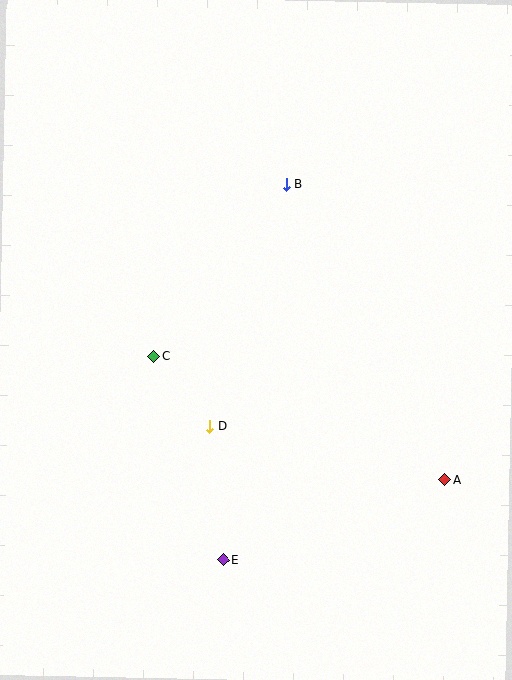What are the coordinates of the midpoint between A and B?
The midpoint between A and B is at (366, 332).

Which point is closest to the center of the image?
Point D at (210, 427) is closest to the center.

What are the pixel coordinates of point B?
Point B is at (286, 184).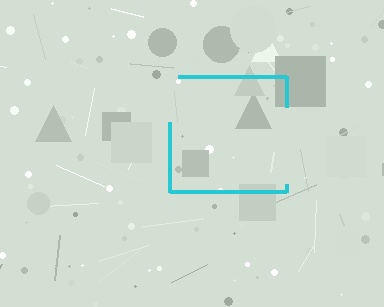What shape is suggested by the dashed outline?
The dashed outline suggests a square.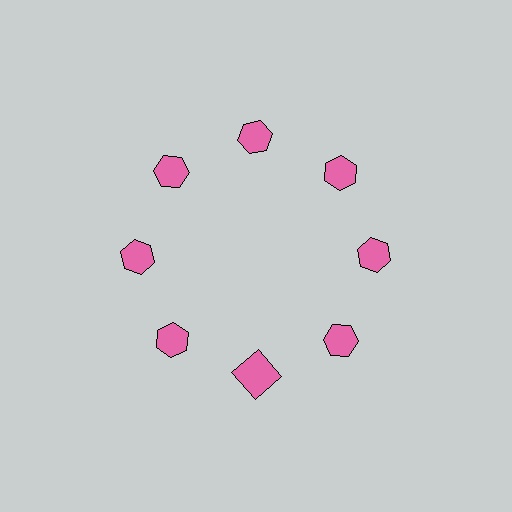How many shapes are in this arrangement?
There are 8 shapes arranged in a ring pattern.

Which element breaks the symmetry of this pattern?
The pink square at roughly the 6 o'clock position breaks the symmetry. All other shapes are pink hexagons.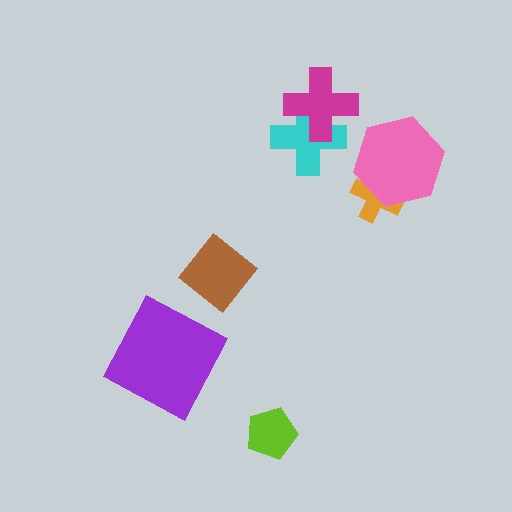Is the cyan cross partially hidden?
Yes, it is partially covered by another shape.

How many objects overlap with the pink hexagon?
1 object overlaps with the pink hexagon.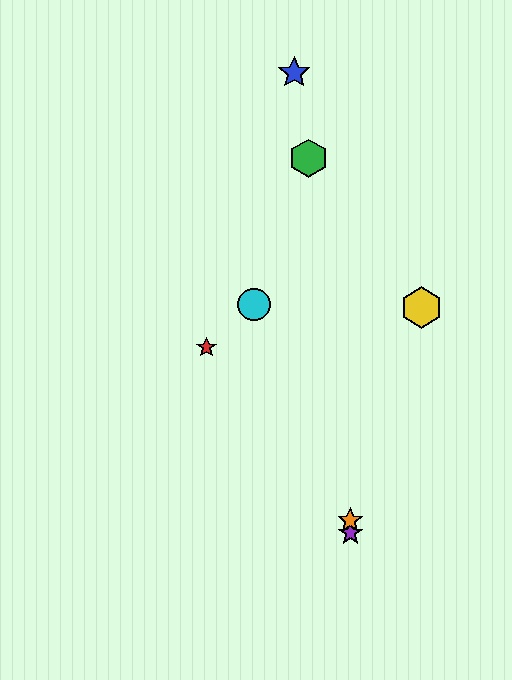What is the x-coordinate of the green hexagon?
The green hexagon is at x≈309.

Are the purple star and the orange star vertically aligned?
Yes, both are at x≈350.